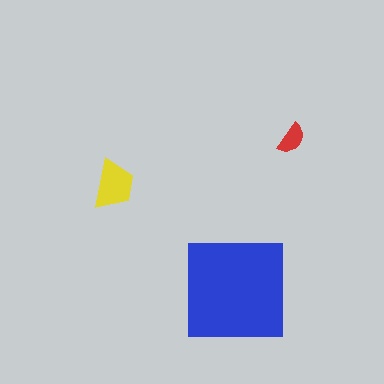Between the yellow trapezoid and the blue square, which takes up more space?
The blue square.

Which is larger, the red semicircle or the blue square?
The blue square.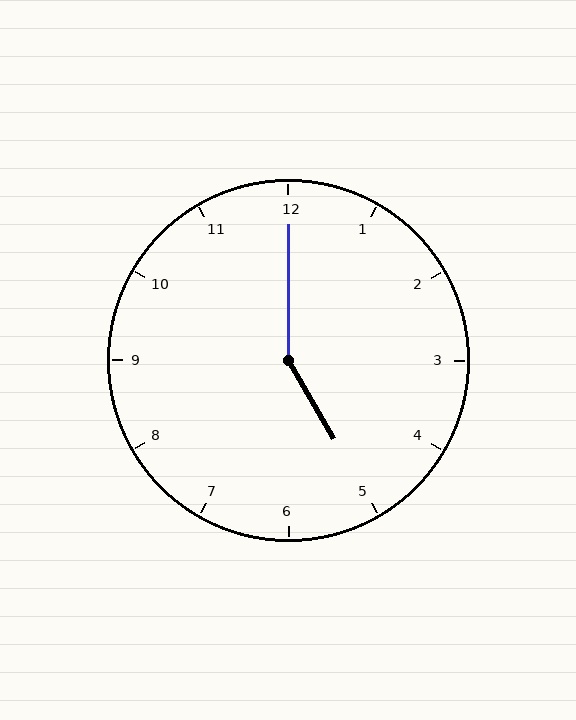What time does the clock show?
5:00.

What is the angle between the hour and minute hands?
Approximately 150 degrees.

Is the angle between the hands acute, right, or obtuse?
It is obtuse.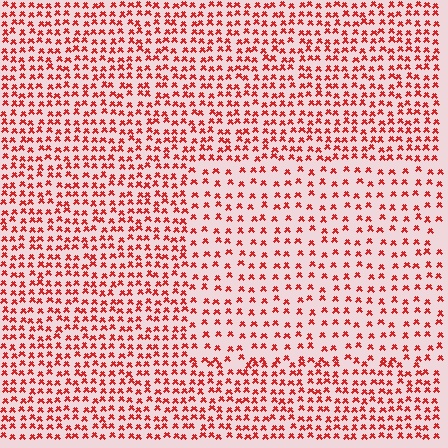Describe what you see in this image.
The image contains small red elements arranged at two different densities. A rectangle-shaped region is visible where the elements are less densely packed than the surrounding area.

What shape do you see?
I see a rectangle.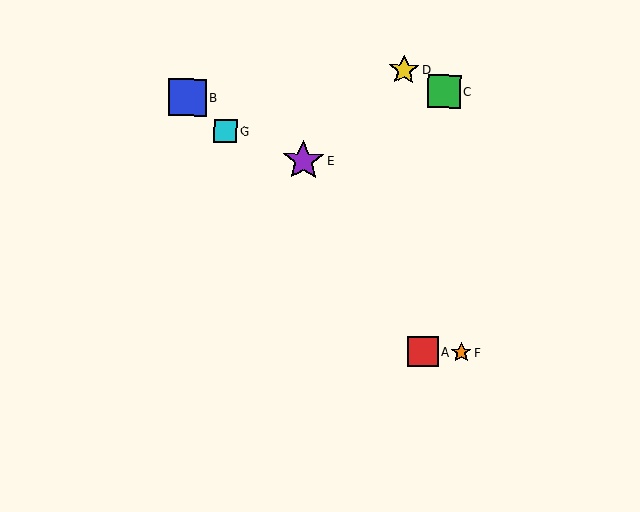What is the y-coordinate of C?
Object C is at y≈92.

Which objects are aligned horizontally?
Objects A, F are aligned horizontally.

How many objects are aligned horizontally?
2 objects (A, F) are aligned horizontally.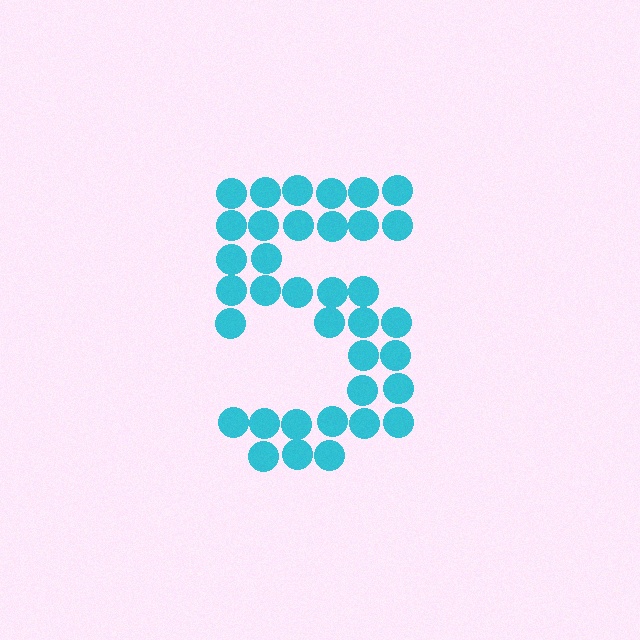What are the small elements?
The small elements are circles.